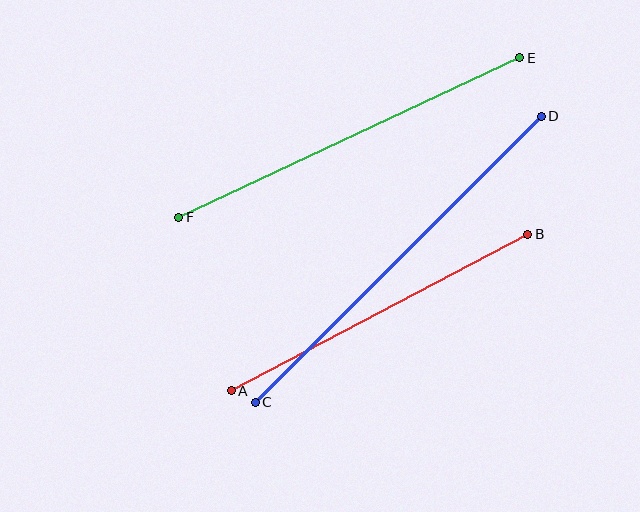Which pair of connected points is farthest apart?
Points C and D are farthest apart.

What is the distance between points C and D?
The distance is approximately 404 pixels.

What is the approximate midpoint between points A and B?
The midpoint is at approximately (379, 313) pixels.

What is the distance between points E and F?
The distance is approximately 377 pixels.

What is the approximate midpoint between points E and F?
The midpoint is at approximately (349, 138) pixels.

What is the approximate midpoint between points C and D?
The midpoint is at approximately (398, 259) pixels.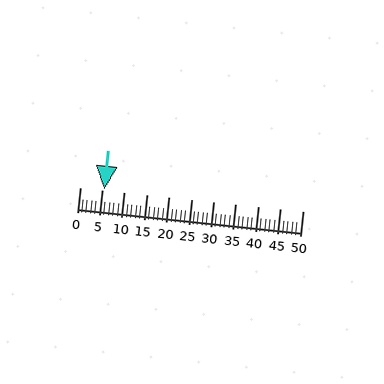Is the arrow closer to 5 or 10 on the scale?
The arrow is closer to 5.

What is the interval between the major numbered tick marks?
The major tick marks are spaced 5 units apart.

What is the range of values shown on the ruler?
The ruler shows values from 0 to 50.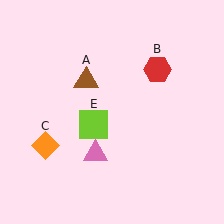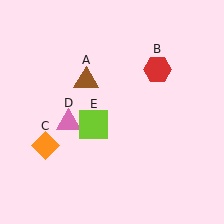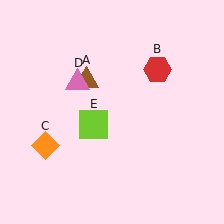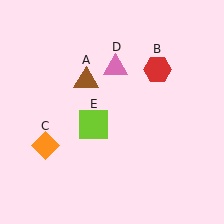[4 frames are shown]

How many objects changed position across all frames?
1 object changed position: pink triangle (object D).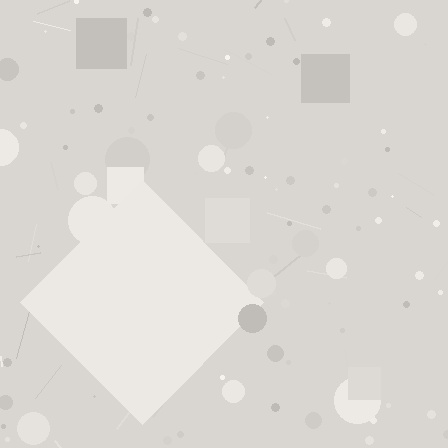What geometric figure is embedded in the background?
A diamond is embedded in the background.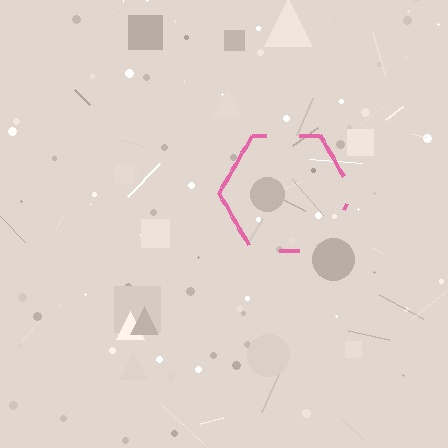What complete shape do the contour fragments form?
The contour fragments form a hexagon.